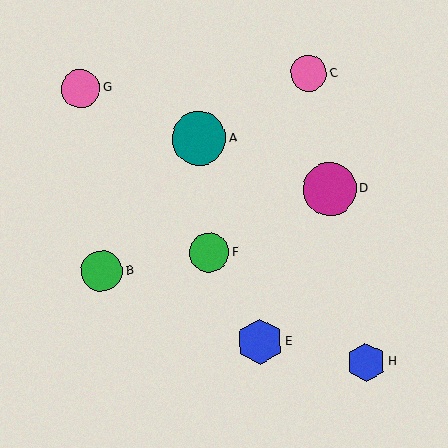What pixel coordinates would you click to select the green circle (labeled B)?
Click at (102, 271) to select the green circle B.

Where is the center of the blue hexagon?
The center of the blue hexagon is at (260, 342).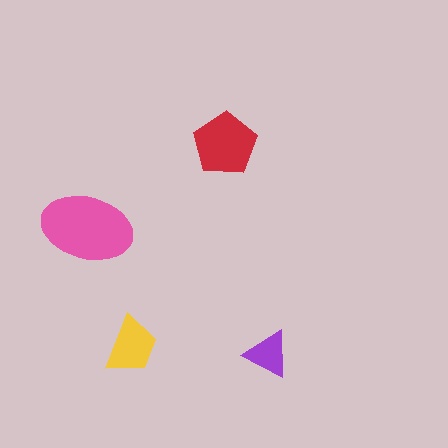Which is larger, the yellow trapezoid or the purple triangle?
The yellow trapezoid.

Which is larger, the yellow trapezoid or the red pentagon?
The red pentagon.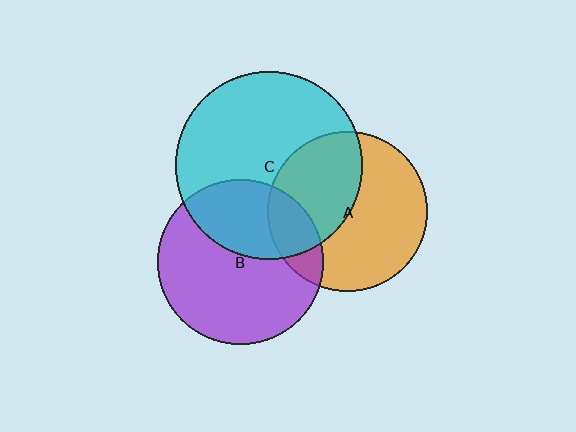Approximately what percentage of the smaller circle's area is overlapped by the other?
Approximately 35%.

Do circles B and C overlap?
Yes.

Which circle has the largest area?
Circle C (cyan).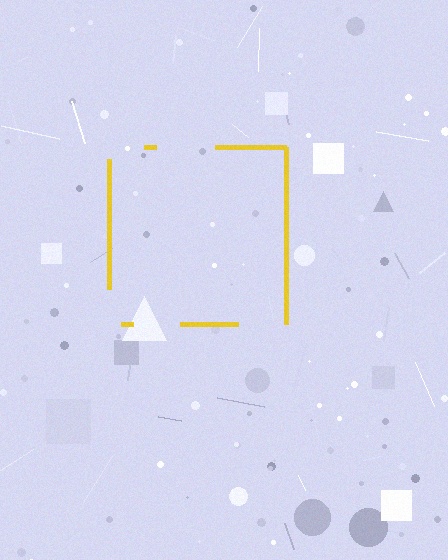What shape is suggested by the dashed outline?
The dashed outline suggests a square.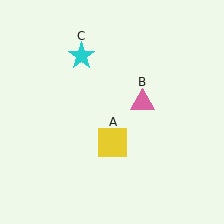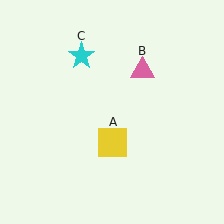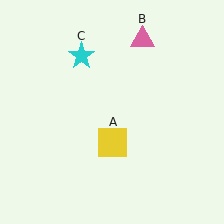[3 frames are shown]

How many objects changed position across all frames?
1 object changed position: pink triangle (object B).